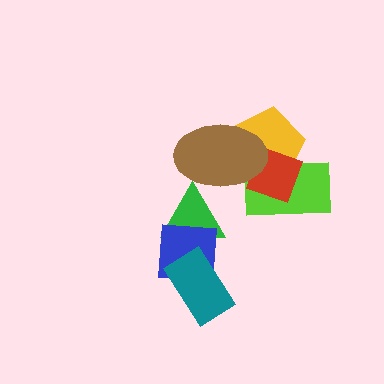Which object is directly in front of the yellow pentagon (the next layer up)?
The lime rectangle is directly in front of the yellow pentagon.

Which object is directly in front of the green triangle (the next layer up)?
The blue square is directly in front of the green triangle.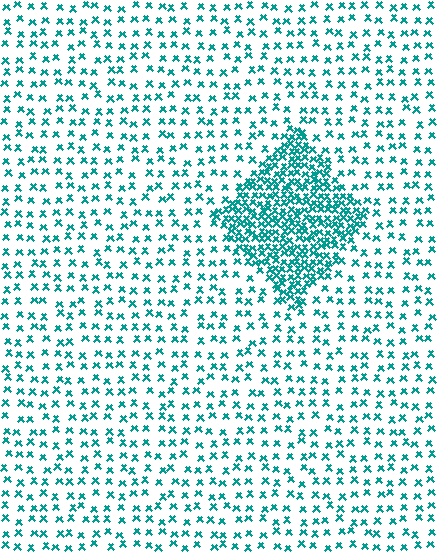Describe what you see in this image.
The image contains small teal elements arranged at two different densities. A diamond-shaped region is visible where the elements are more densely packed than the surrounding area.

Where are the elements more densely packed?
The elements are more densely packed inside the diamond boundary.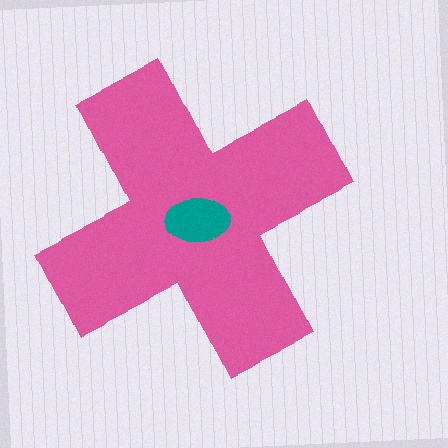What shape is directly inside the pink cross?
The teal ellipse.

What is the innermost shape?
The teal ellipse.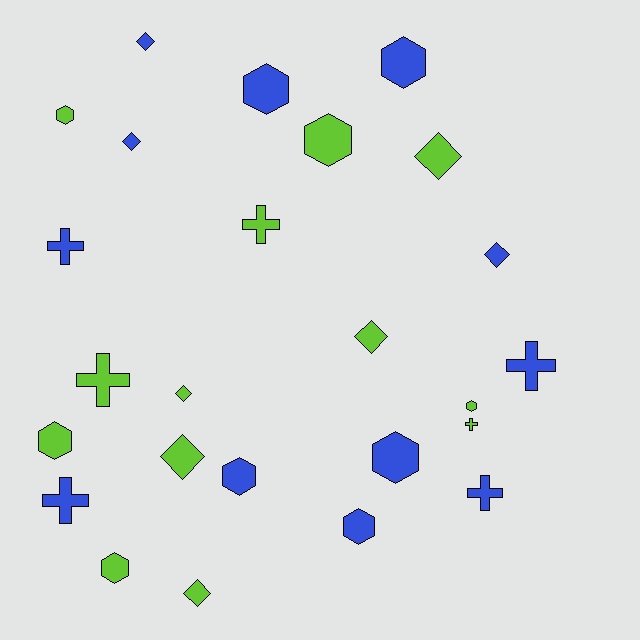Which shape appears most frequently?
Hexagon, with 10 objects.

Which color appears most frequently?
Lime, with 13 objects.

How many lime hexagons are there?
There are 5 lime hexagons.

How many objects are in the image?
There are 25 objects.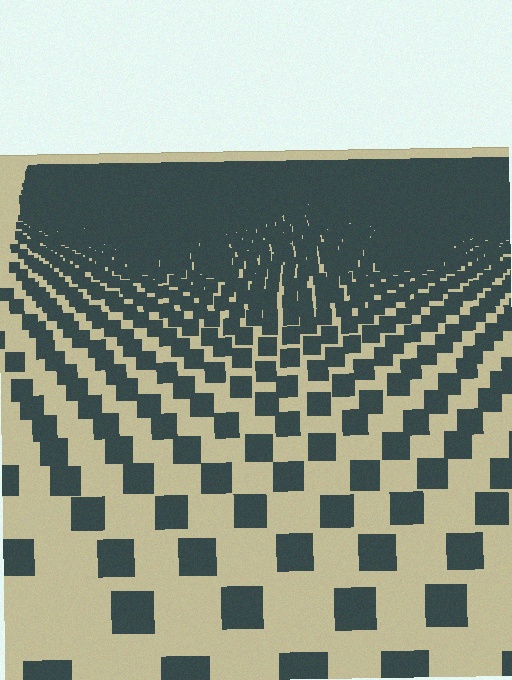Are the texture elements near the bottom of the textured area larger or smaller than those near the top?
Larger. Near the bottom, elements are closer to the viewer and appear at a bigger on-screen size.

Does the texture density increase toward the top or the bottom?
Density increases toward the top.